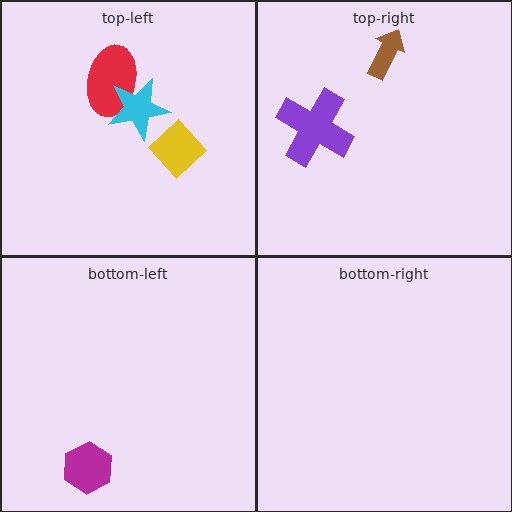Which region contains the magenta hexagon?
The bottom-left region.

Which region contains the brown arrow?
The top-right region.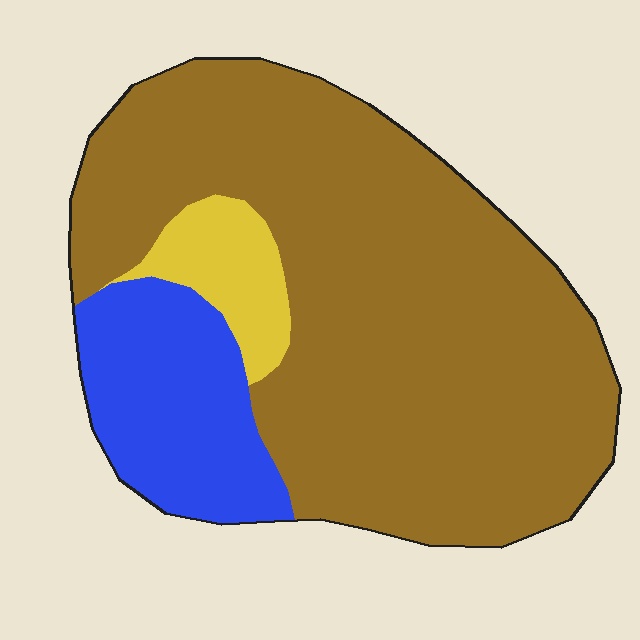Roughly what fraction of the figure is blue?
Blue covers 18% of the figure.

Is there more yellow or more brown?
Brown.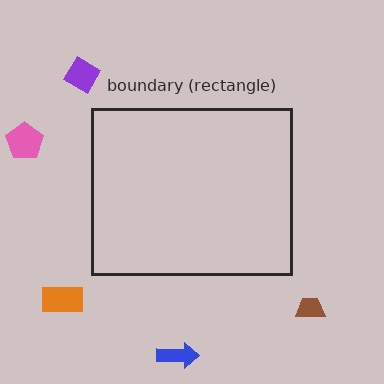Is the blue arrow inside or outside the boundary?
Outside.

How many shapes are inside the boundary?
0 inside, 5 outside.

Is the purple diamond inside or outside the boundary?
Outside.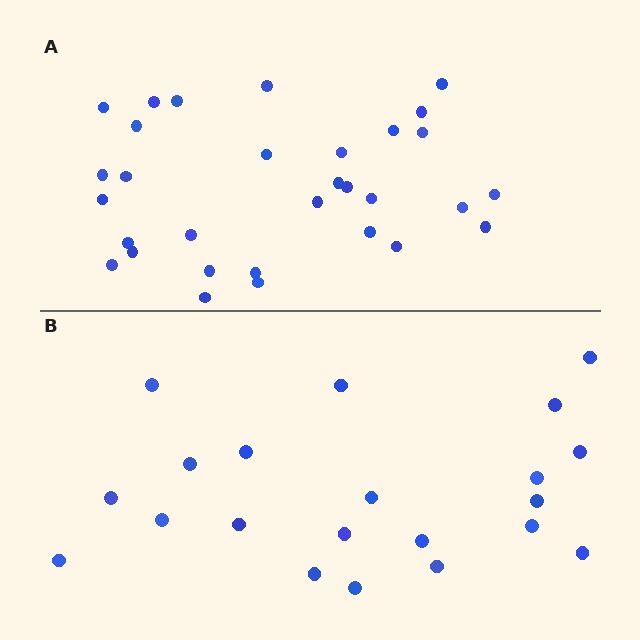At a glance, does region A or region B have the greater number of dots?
Region A (the top region) has more dots.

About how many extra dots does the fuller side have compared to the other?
Region A has roughly 10 or so more dots than region B.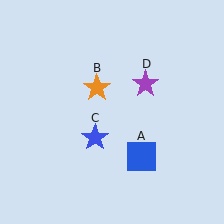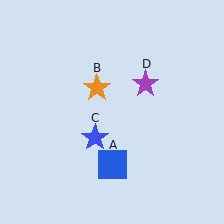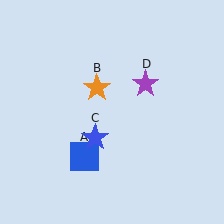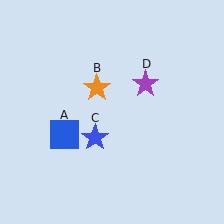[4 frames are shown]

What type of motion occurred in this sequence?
The blue square (object A) rotated clockwise around the center of the scene.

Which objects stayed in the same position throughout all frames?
Orange star (object B) and blue star (object C) and purple star (object D) remained stationary.